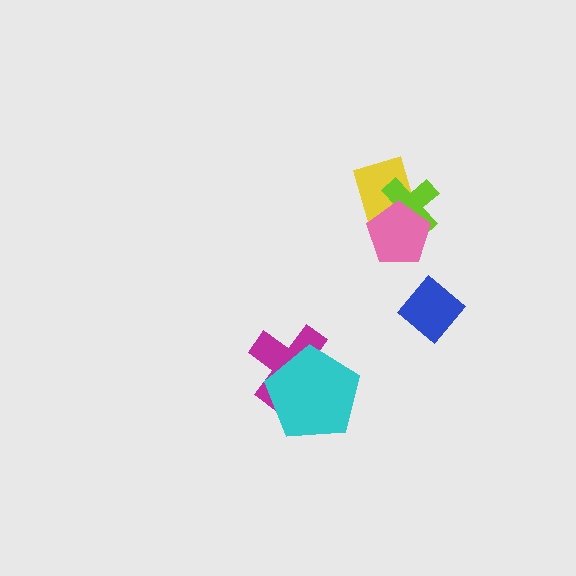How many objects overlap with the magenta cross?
1 object overlaps with the magenta cross.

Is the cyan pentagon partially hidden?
No, no other shape covers it.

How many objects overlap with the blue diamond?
0 objects overlap with the blue diamond.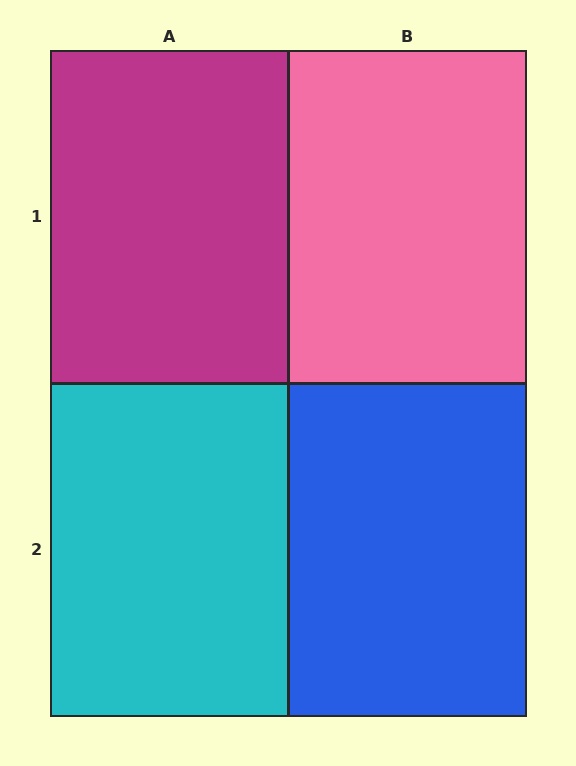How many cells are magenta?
1 cell is magenta.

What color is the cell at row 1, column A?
Magenta.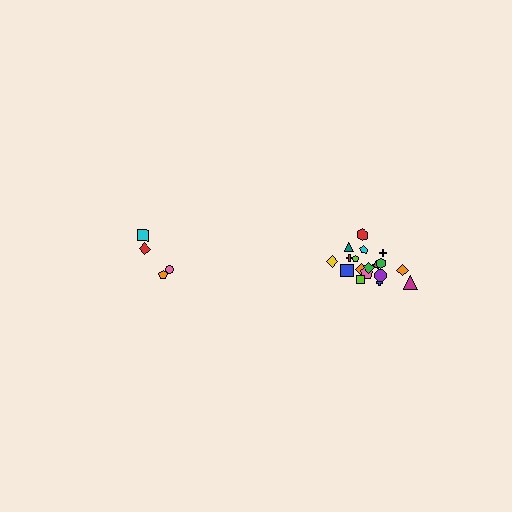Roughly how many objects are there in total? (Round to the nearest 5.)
Roughly 20 objects in total.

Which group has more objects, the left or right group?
The right group.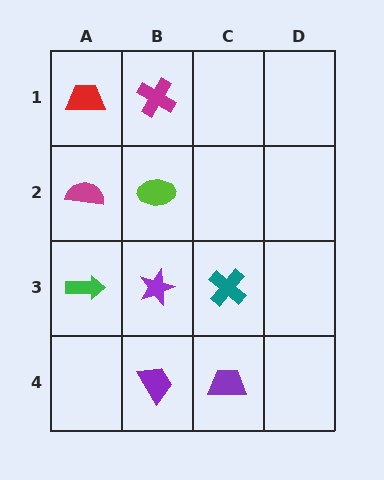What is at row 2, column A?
A magenta semicircle.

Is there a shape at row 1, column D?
No, that cell is empty.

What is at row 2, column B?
A lime ellipse.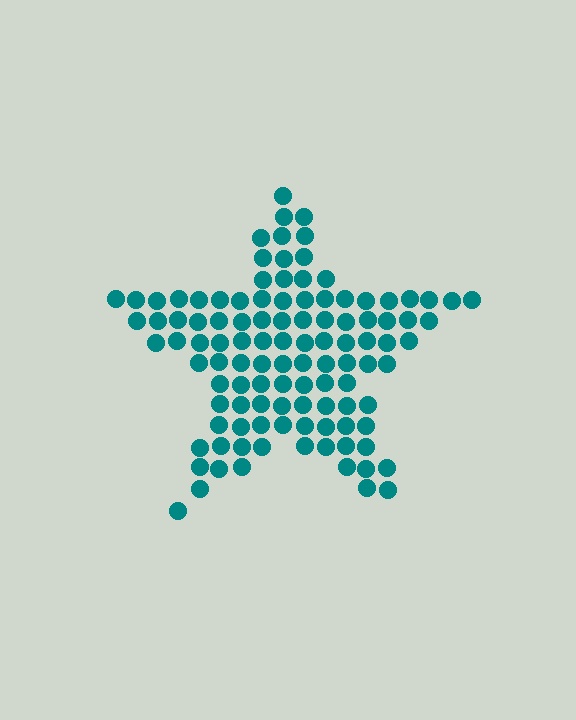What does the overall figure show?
The overall figure shows a star.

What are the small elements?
The small elements are circles.